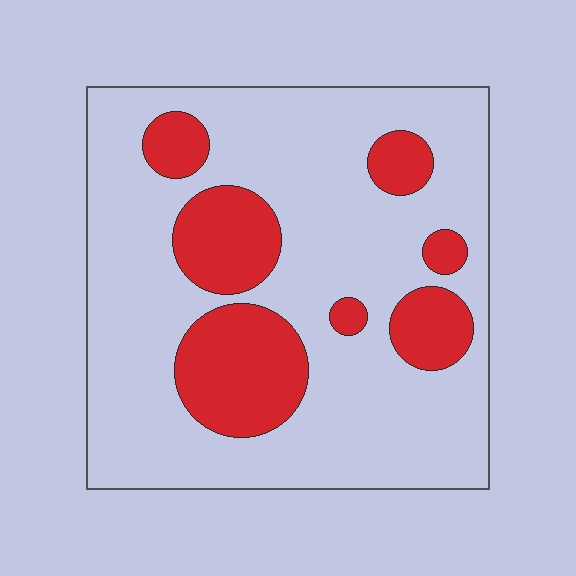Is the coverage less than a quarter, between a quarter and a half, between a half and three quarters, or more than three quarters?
Less than a quarter.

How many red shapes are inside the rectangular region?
7.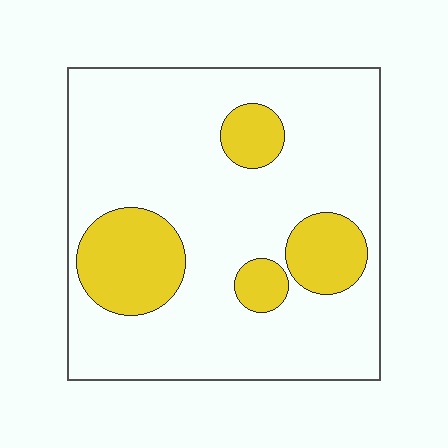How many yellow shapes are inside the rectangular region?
4.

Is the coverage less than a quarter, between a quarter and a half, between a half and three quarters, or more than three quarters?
Less than a quarter.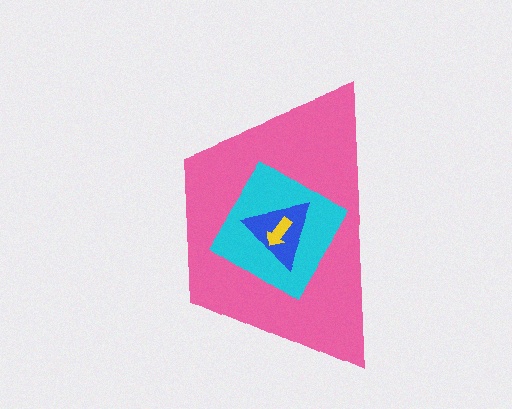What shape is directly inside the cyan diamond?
The blue triangle.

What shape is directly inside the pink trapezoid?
The cyan diamond.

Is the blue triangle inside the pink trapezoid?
Yes.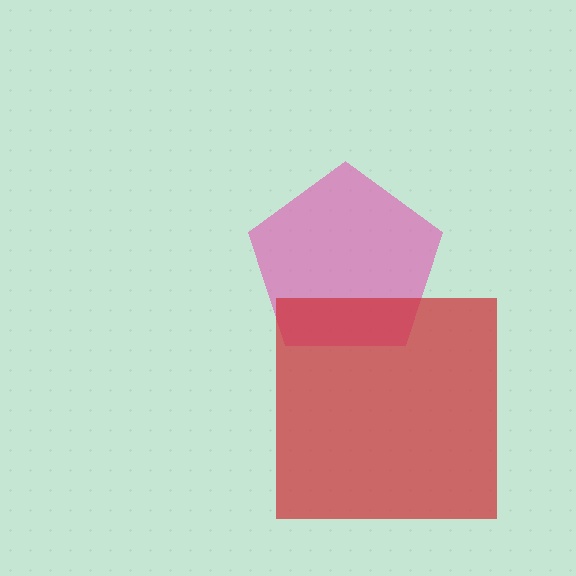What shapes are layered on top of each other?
The layered shapes are: a pink pentagon, a red square.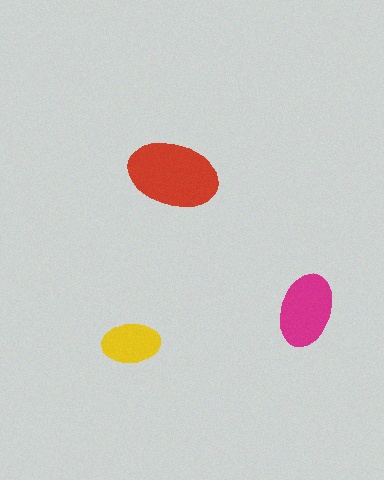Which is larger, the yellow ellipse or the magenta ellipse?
The magenta one.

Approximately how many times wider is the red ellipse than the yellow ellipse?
About 1.5 times wider.